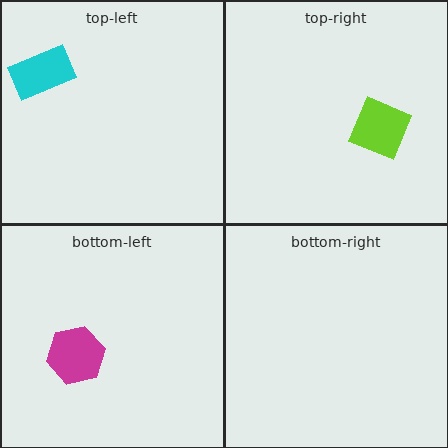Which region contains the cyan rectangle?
The top-left region.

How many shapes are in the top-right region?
1.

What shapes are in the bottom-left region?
The magenta hexagon.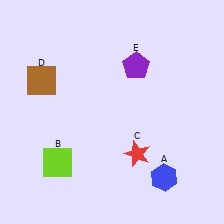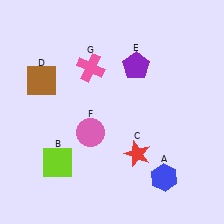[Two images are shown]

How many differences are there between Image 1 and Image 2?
There are 2 differences between the two images.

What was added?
A pink circle (F), a pink cross (G) were added in Image 2.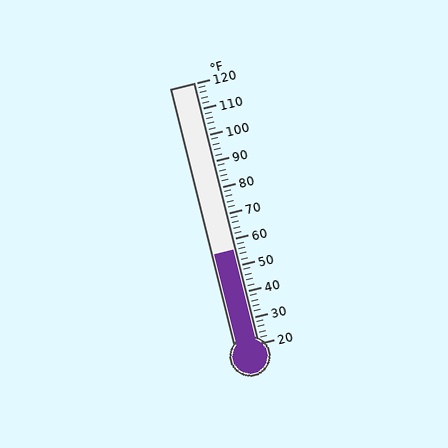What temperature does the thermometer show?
The thermometer shows approximately 56°F.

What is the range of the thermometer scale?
The thermometer scale ranges from 20°F to 120°F.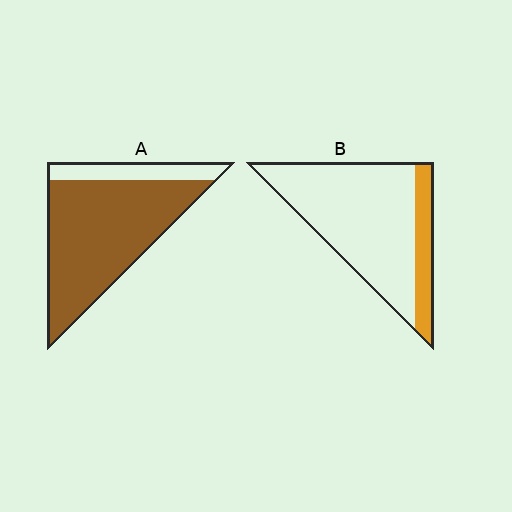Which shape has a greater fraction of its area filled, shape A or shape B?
Shape A.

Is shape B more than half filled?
No.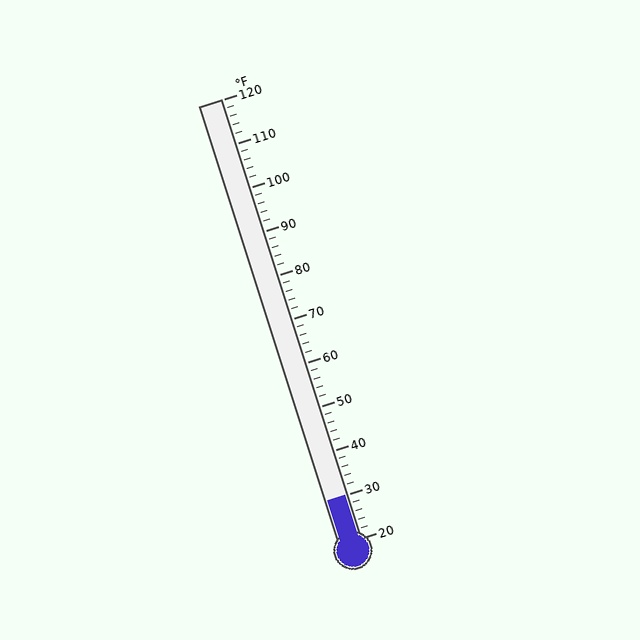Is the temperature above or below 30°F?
The temperature is at 30°F.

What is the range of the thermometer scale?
The thermometer scale ranges from 20°F to 120°F.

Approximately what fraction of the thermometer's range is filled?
The thermometer is filled to approximately 10% of its range.